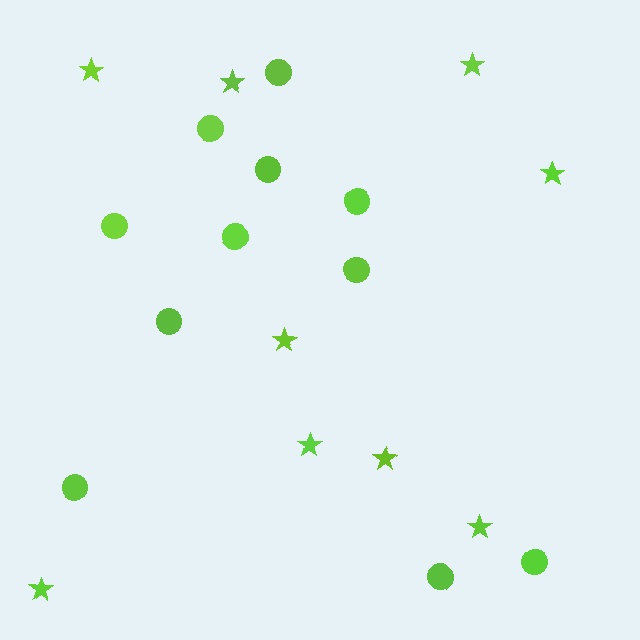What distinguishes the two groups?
There are 2 groups: one group of stars (9) and one group of circles (11).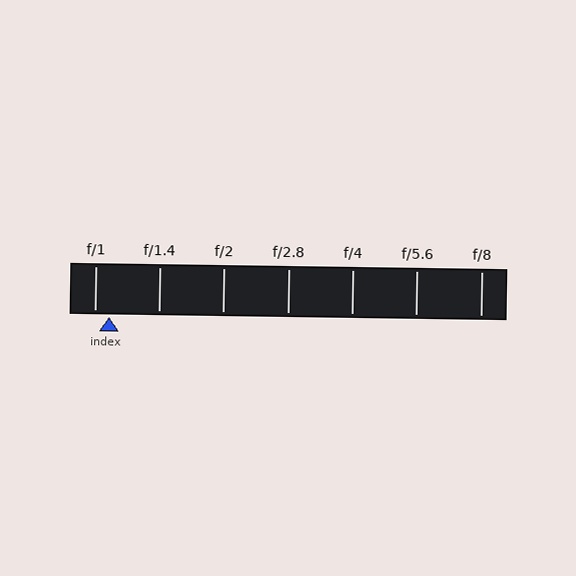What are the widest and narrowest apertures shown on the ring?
The widest aperture shown is f/1 and the narrowest is f/8.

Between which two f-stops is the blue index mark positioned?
The index mark is between f/1 and f/1.4.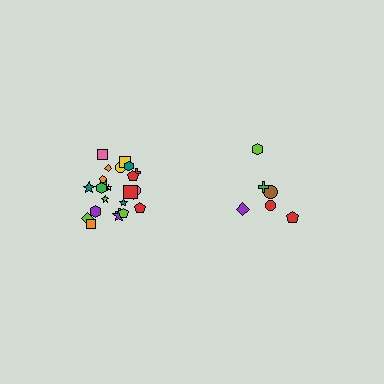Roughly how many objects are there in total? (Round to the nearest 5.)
Roughly 30 objects in total.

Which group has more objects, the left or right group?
The left group.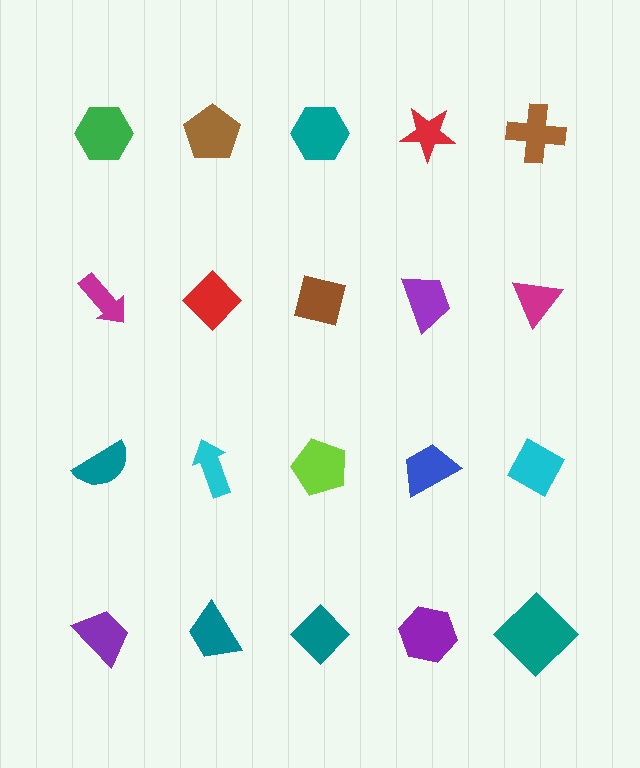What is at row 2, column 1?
A magenta arrow.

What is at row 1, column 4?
A red star.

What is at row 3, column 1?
A teal semicircle.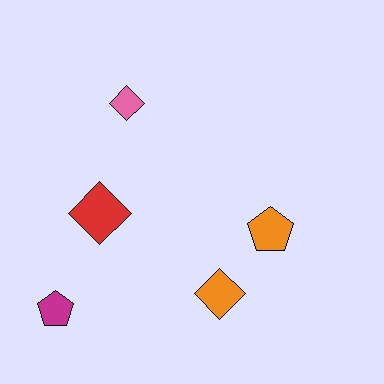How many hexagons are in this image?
There are no hexagons.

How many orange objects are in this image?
There are 2 orange objects.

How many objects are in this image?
There are 5 objects.